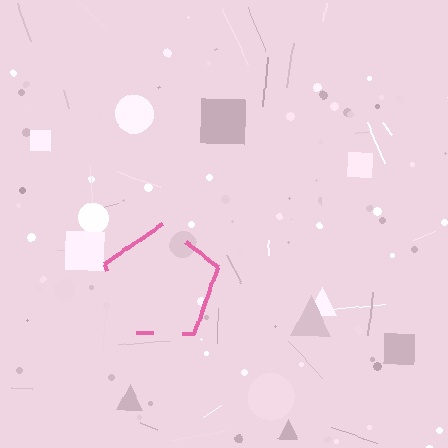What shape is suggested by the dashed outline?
The dashed outline suggests a pentagon.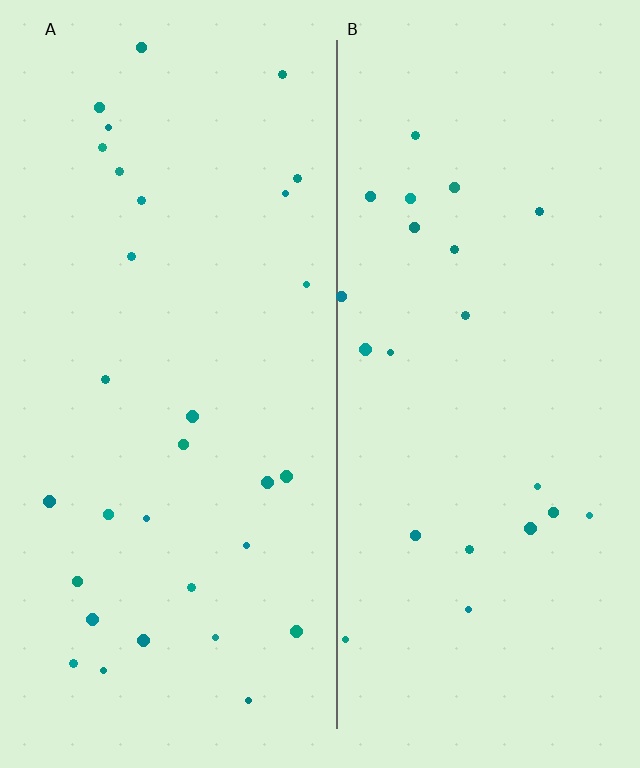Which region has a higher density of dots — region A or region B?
A (the left).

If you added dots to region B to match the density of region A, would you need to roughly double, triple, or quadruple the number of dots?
Approximately double.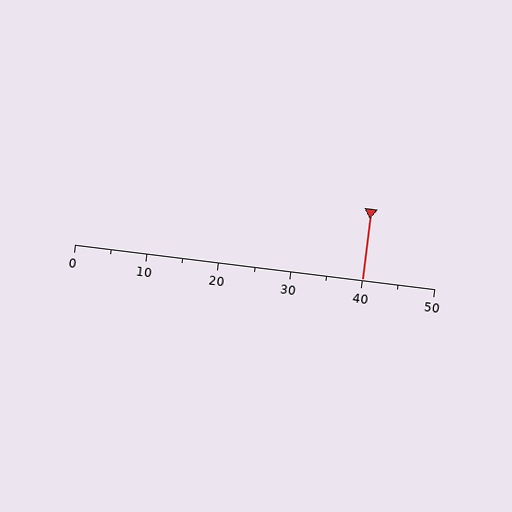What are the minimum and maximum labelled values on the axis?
The axis runs from 0 to 50.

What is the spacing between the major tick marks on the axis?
The major ticks are spaced 10 apart.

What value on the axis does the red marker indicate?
The marker indicates approximately 40.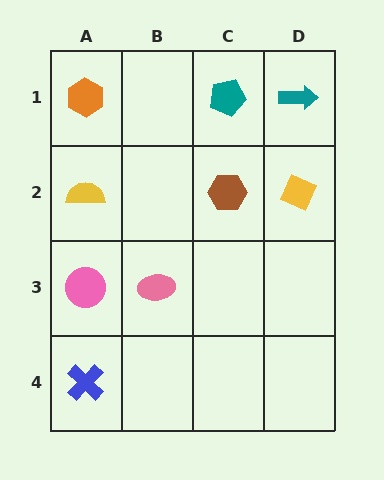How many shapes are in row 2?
3 shapes.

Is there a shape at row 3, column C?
No, that cell is empty.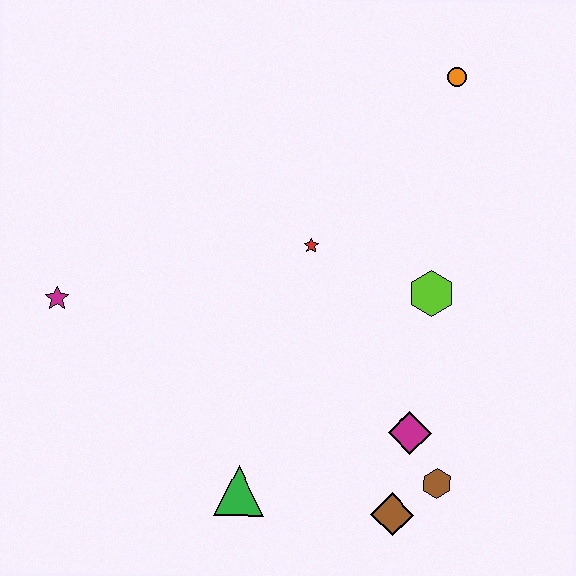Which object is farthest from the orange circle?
The green triangle is farthest from the orange circle.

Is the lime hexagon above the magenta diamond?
Yes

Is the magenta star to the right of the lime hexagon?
No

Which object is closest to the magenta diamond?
The brown hexagon is closest to the magenta diamond.